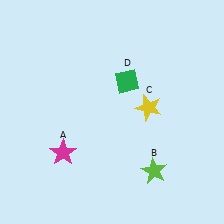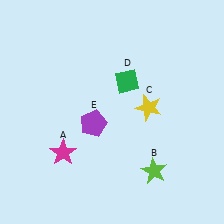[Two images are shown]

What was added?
A purple pentagon (E) was added in Image 2.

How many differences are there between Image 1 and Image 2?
There is 1 difference between the two images.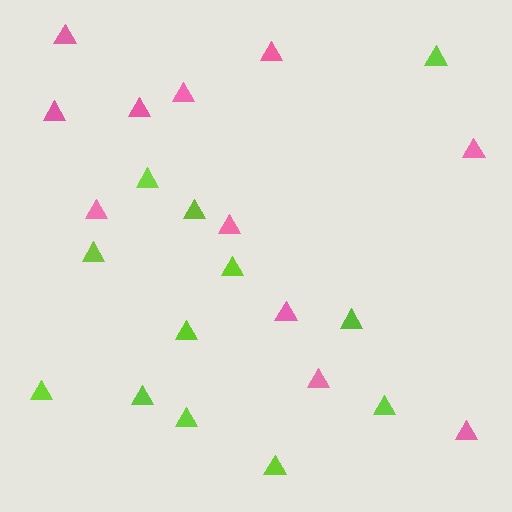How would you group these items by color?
There are 2 groups: one group of lime triangles (12) and one group of pink triangles (11).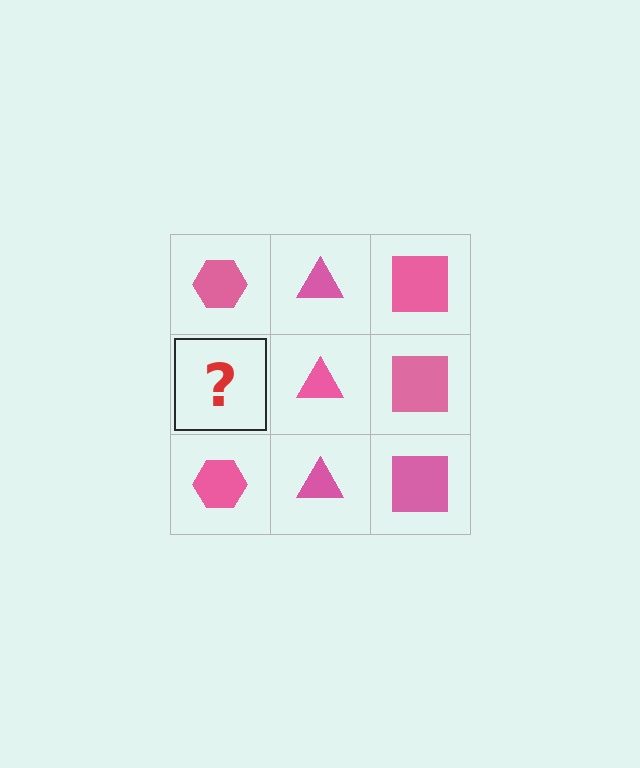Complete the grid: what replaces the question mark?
The question mark should be replaced with a pink hexagon.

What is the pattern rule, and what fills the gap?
The rule is that each column has a consistent shape. The gap should be filled with a pink hexagon.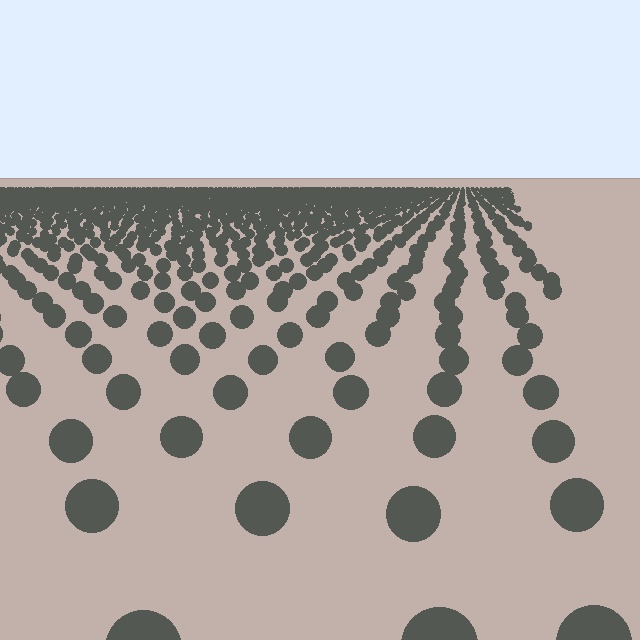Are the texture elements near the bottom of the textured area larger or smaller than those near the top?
Larger. Near the bottom, elements are closer to the viewer and appear at a bigger on-screen size.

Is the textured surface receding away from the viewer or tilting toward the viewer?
The surface is receding away from the viewer. Texture elements get smaller and denser toward the top.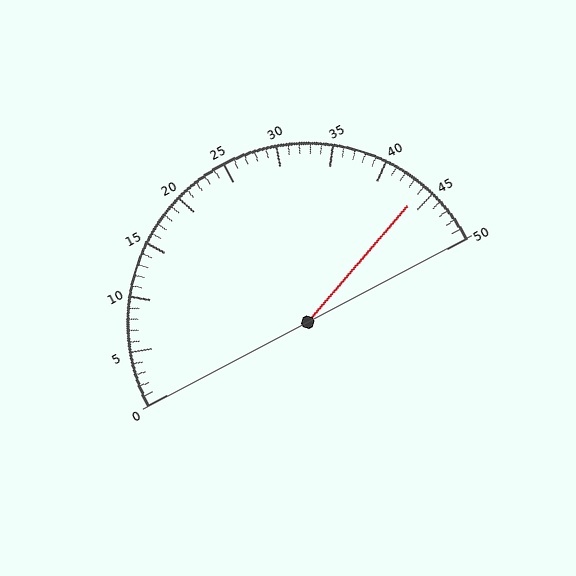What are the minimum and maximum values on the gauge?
The gauge ranges from 0 to 50.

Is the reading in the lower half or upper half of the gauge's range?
The reading is in the upper half of the range (0 to 50).